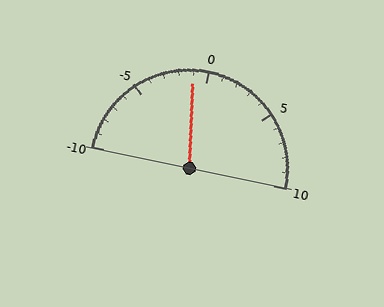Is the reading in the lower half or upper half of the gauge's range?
The reading is in the lower half of the range (-10 to 10).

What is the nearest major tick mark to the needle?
The nearest major tick mark is 0.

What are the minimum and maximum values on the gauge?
The gauge ranges from -10 to 10.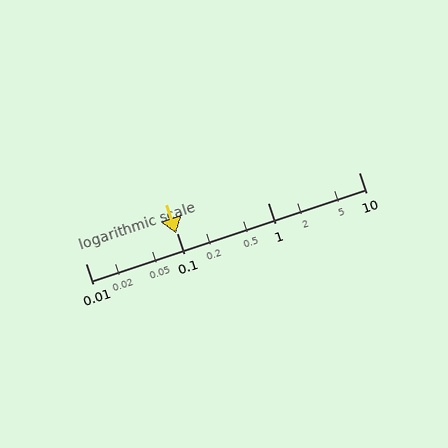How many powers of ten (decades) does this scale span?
The scale spans 3 decades, from 0.01 to 10.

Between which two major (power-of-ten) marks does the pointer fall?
The pointer is between 0.01 and 0.1.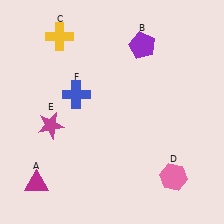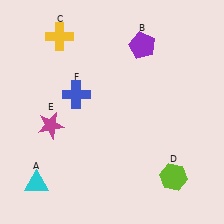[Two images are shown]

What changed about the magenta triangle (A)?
In Image 1, A is magenta. In Image 2, it changed to cyan.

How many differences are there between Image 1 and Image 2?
There are 2 differences between the two images.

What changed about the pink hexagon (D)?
In Image 1, D is pink. In Image 2, it changed to lime.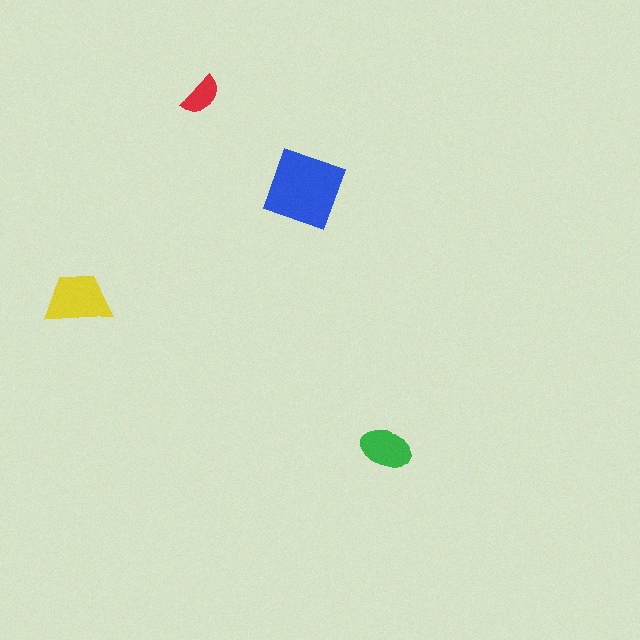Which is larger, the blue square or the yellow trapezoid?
The blue square.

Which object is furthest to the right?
The green ellipse is rightmost.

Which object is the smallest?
The red semicircle.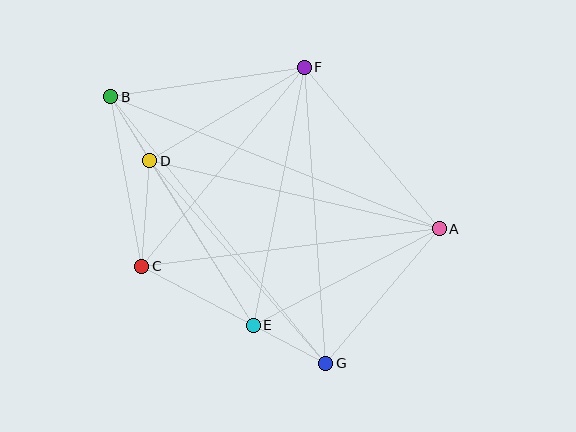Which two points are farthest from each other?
Points A and B are farthest from each other.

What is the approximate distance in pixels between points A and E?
The distance between A and E is approximately 210 pixels.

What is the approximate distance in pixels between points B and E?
The distance between B and E is approximately 269 pixels.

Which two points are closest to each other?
Points B and D are closest to each other.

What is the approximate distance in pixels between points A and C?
The distance between A and C is approximately 300 pixels.